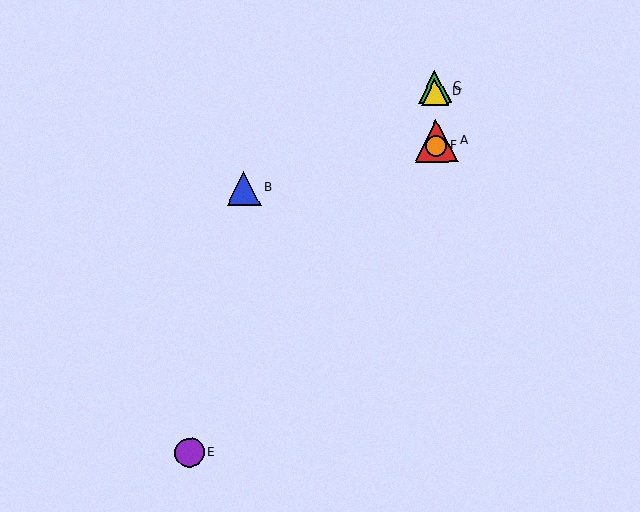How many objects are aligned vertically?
4 objects (A, C, D, F) are aligned vertically.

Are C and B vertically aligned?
No, C is at x≈435 and B is at x≈244.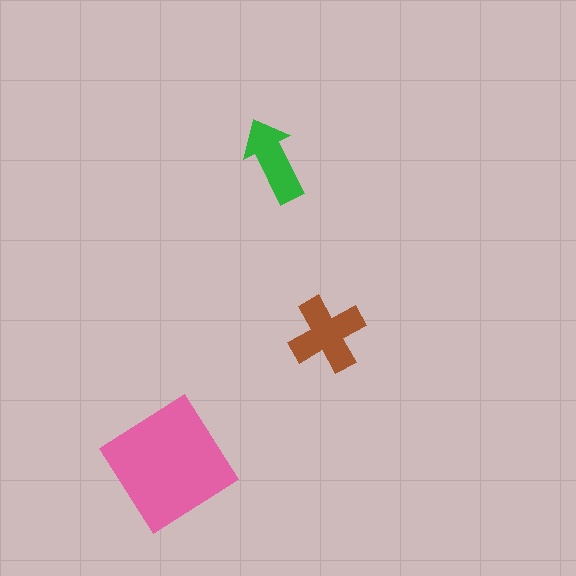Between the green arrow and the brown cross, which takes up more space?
The brown cross.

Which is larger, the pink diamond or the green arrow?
The pink diamond.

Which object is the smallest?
The green arrow.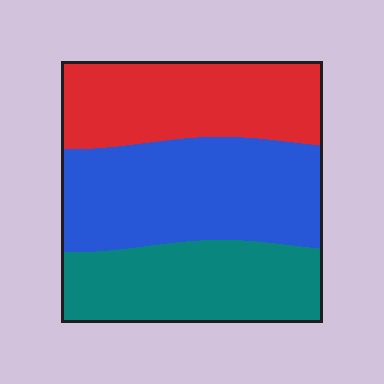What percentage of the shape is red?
Red takes up about one third (1/3) of the shape.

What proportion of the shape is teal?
Teal takes up between a sixth and a third of the shape.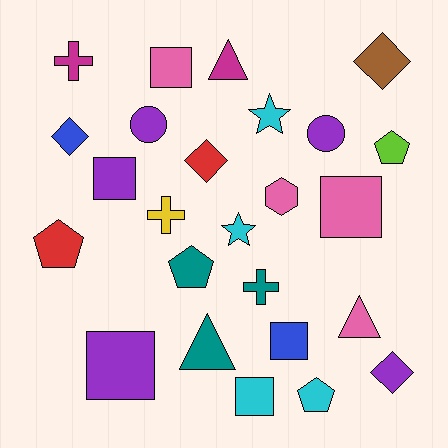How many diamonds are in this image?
There are 4 diamonds.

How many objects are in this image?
There are 25 objects.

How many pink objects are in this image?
There are 4 pink objects.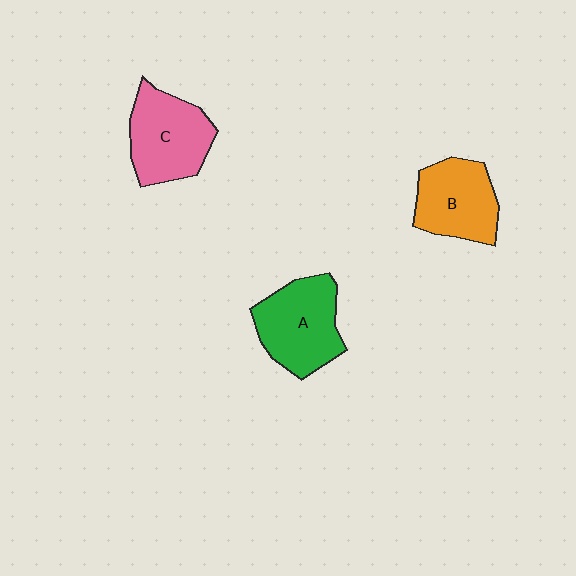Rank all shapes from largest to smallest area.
From largest to smallest: A (green), C (pink), B (orange).